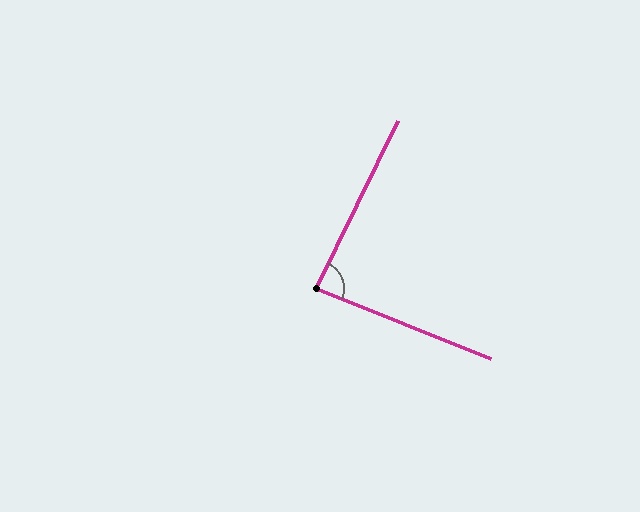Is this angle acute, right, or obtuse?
It is approximately a right angle.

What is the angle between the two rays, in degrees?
Approximately 86 degrees.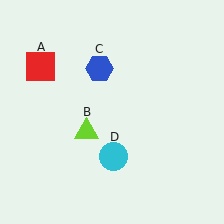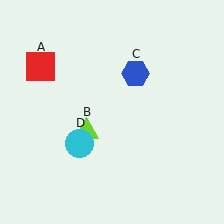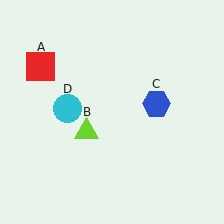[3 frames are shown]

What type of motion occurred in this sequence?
The blue hexagon (object C), cyan circle (object D) rotated clockwise around the center of the scene.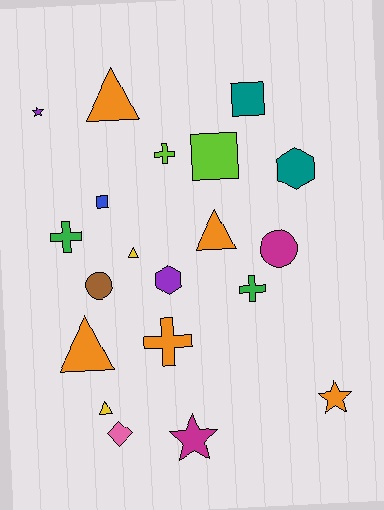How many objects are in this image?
There are 20 objects.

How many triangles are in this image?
There are 5 triangles.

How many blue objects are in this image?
There is 1 blue object.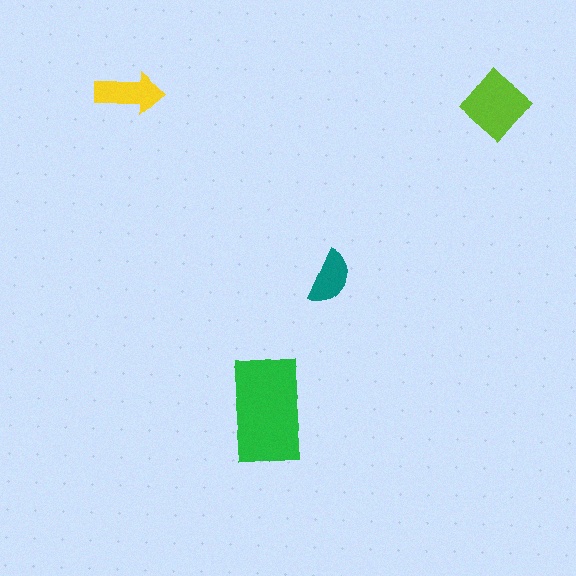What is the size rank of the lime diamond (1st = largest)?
2nd.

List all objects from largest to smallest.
The green rectangle, the lime diamond, the yellow arrow, the teal semicircle.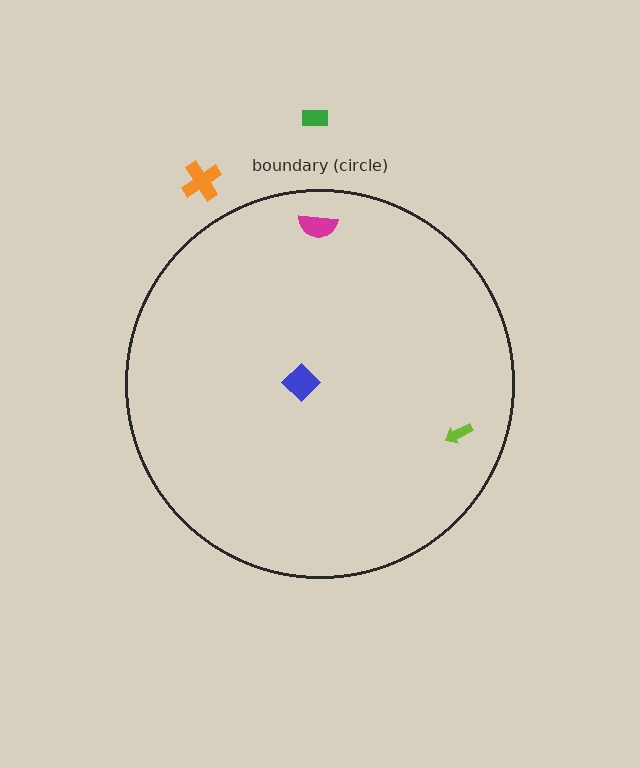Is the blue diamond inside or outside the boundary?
Inside.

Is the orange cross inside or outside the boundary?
Outside.